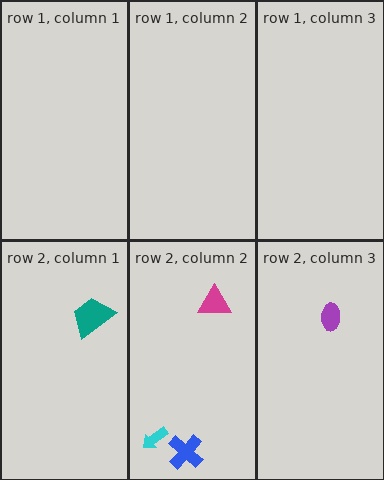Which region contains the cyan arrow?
The row 2, column 2 region.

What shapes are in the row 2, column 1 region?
The teal trapezoid.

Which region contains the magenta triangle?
The row 2, column 2 region.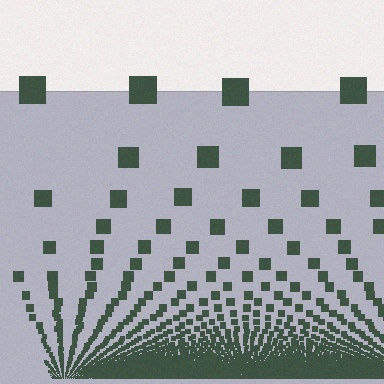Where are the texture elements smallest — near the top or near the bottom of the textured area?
Near the bottom.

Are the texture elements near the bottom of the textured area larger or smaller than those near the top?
Smaller. The gradient is inverted — elements near the bottom are smaller and denser.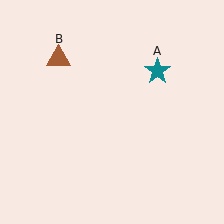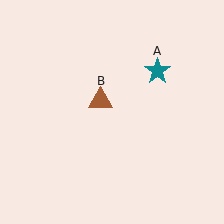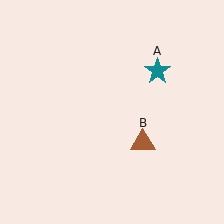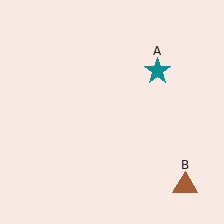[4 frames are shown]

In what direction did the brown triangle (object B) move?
The brown triangle (object B) moved down and to the right.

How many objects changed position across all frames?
1 object changed position: brown triangle (object B).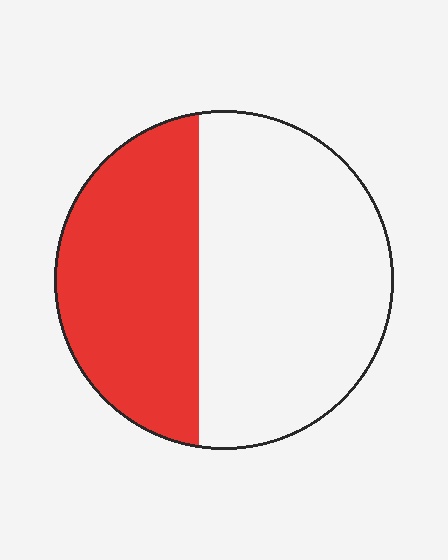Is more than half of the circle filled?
No.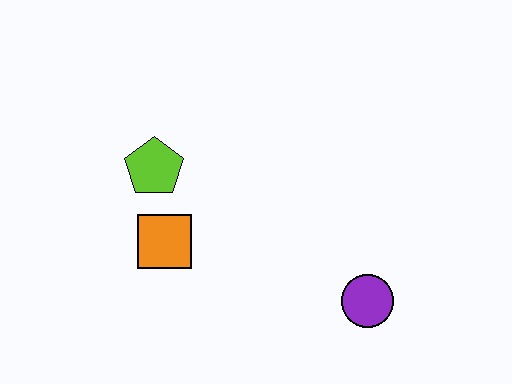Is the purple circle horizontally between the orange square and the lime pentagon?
No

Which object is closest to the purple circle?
The orange square is closest to the purple circle.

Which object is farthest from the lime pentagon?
The purple circle is farthest from the lime pentagon.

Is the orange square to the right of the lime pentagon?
Yes